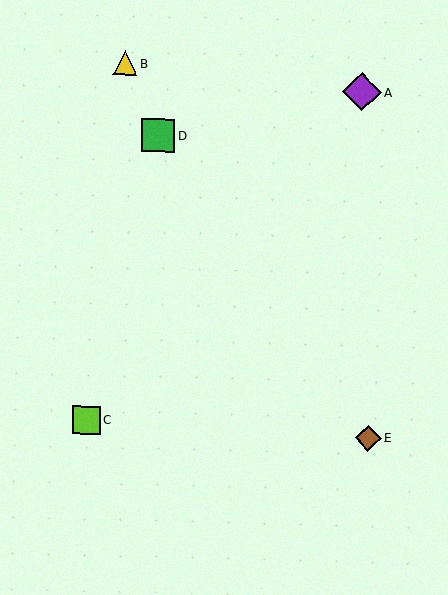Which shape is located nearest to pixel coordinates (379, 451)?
The brown diamond (labeled E) at (368, 438) is nearest to that location.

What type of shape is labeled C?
Shape C is a lime square.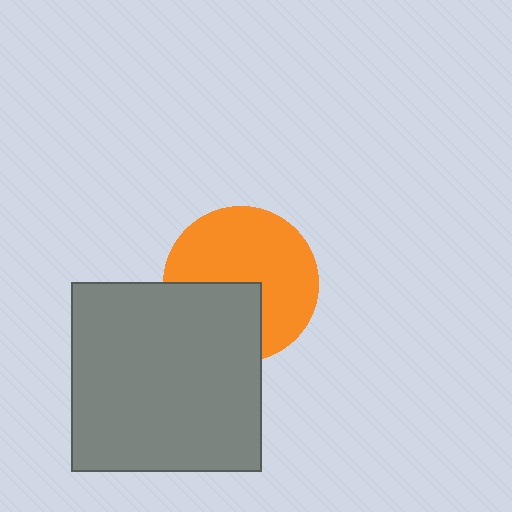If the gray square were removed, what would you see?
You would see the complete orange circle.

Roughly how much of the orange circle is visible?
Most of it is visible (roughly 65%).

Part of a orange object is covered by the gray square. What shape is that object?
It is a circle.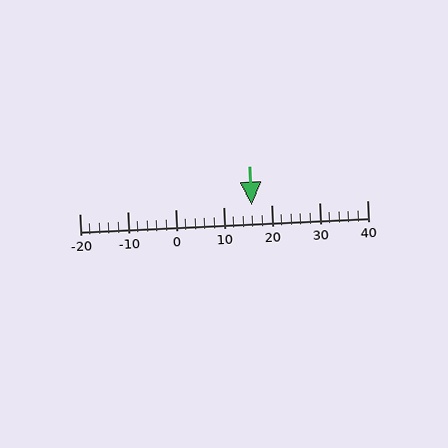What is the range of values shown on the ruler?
The ruler shows values from -20 to 40.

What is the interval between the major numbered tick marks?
The major tick marks are spaced 10 units apart.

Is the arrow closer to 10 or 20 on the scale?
The arrow is closer to 20.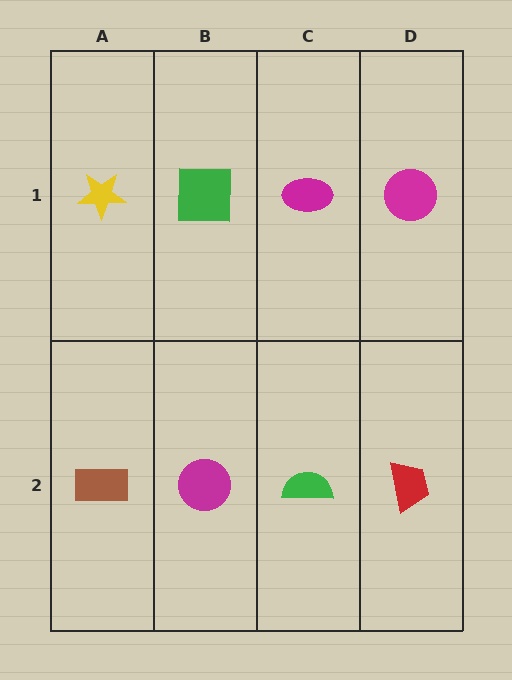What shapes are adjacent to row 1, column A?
A brown rectangle (row 2, column A), a green square (row 1, column B).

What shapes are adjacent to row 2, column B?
A green square (row 1, column B), a brown rectangle (row 2, column A), a green semicircle (row 2, column C).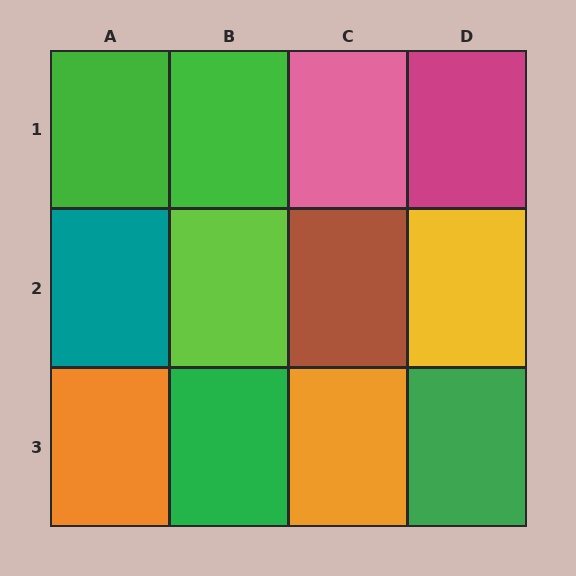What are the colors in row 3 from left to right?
Orange, green, orange, green.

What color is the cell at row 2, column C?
Brown.